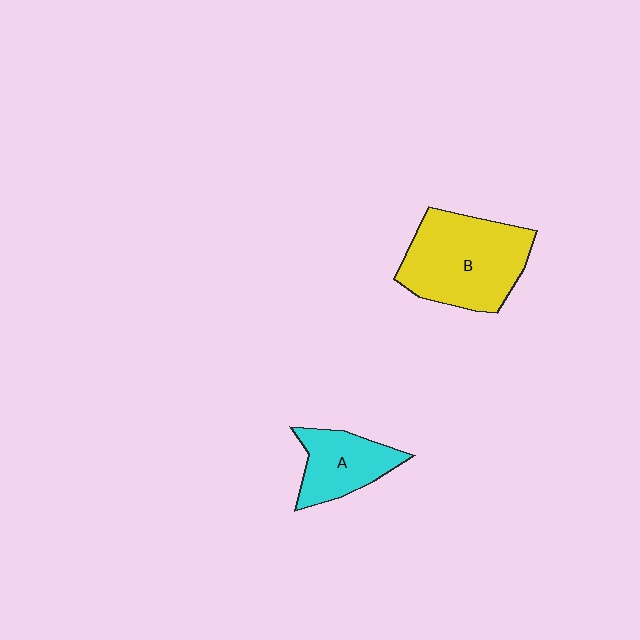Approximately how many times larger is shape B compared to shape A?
Approximately 1.8 times.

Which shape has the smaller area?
Shape A (cyan).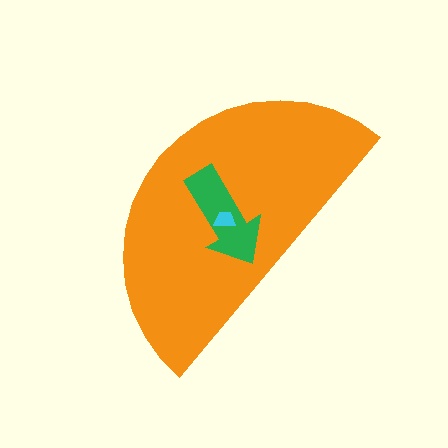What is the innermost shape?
The cyan trapezoid.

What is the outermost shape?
The orange semicircle.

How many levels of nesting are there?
3.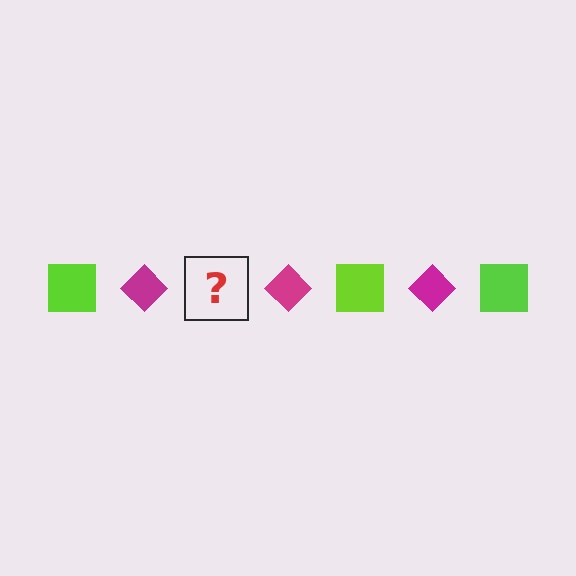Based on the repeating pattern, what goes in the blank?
The blank should be a lime square.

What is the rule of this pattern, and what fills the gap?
The rule is that the pattern alternates between lime square and magenta diamond. The gap should be filled with a lime square.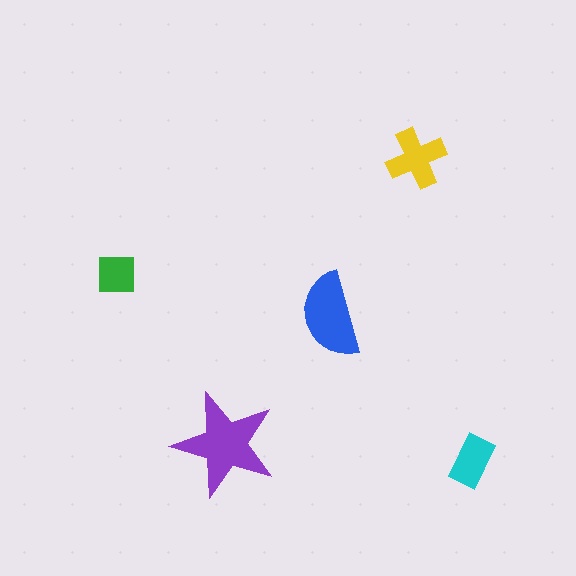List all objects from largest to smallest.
The purple star, the blue semicircle, the yellow cross, the cyan rectangle, the green square.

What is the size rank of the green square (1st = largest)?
5th.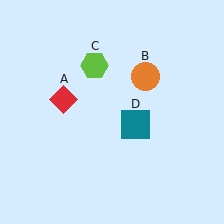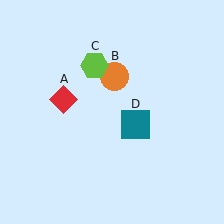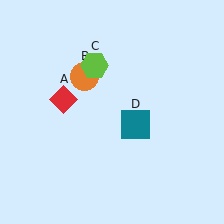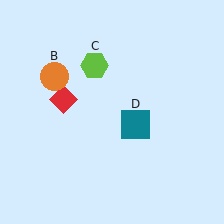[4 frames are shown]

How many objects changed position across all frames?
1 object changed position: orange circle (object B).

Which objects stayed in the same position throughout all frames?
Red diamond (object A) and lime hexagon (object C) and teal square (object D) remained stationary.